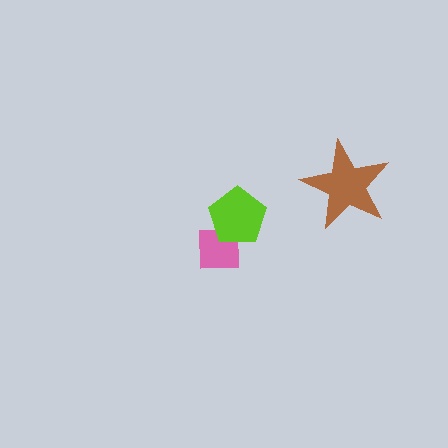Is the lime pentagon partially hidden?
No, no other shape covers it.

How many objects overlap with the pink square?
1 object overlaps with the pink square.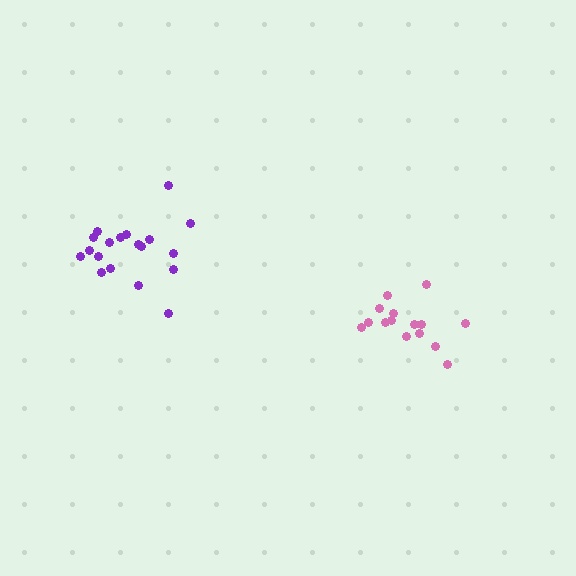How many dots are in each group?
Group 1: 19 dots, Group 2: 15 dots (34 total).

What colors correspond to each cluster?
The clusters are colored: purple, pink.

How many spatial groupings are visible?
There are 2 spatial groupings.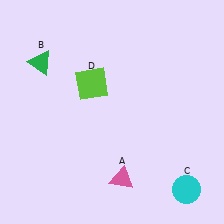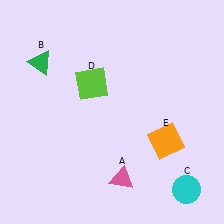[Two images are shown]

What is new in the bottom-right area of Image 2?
An orange square (E) was added in the bottom-right area of Image 2.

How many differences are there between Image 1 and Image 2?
There is 1 difference between the two images.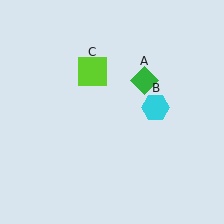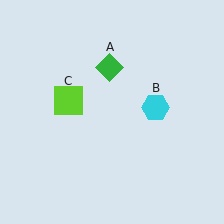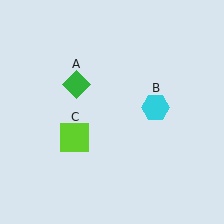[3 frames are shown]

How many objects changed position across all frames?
2 objects changed position: green diamond (object A), lime square (object C).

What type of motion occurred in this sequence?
The green diamond (object A), lime square (object C) rotated counterclockwise around the center of the scene.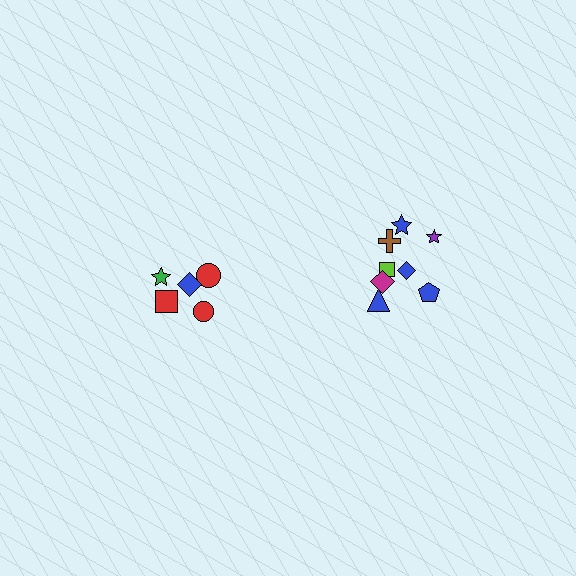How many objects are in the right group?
There are 8 objects.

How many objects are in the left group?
There are 5 objects.